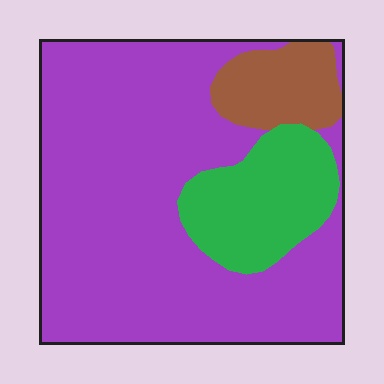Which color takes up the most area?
Purple, at roughly 75%.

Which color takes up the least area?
Brown, at roughly 10%.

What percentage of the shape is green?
Green takes up about one sixth (1/6) of the shape.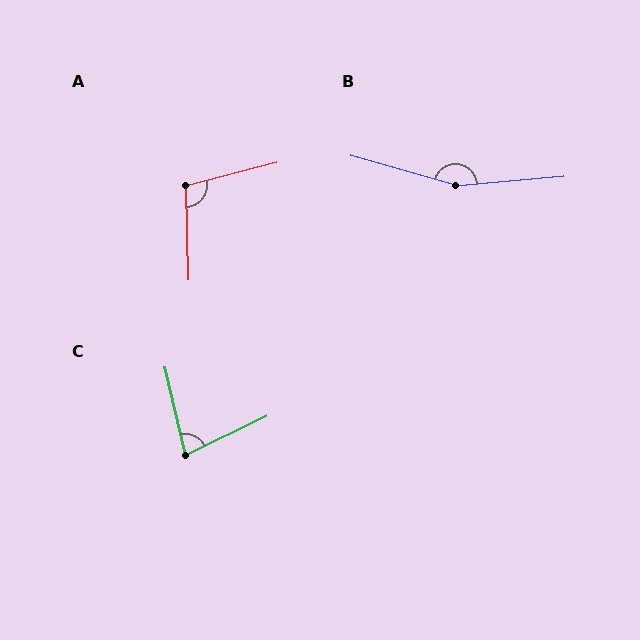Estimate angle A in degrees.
Approximately 103 degrees.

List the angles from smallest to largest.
C (78°), A (103°), B (159°).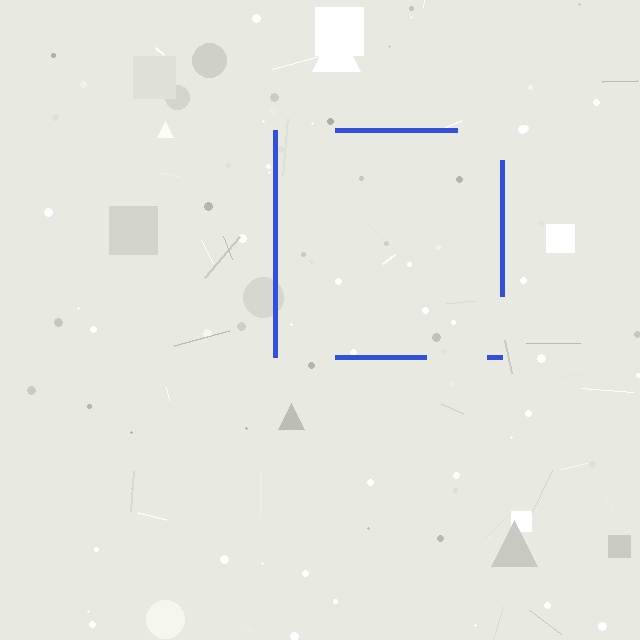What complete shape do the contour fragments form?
The contour fragments form a square.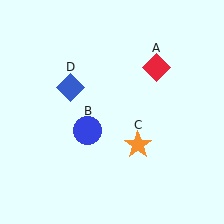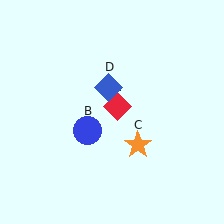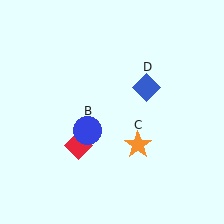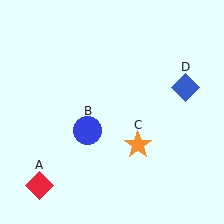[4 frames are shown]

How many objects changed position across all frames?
2 objects changed position: red diamond (object A), blue diamond (object D).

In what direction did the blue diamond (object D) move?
The blue diamond (object D) moved right.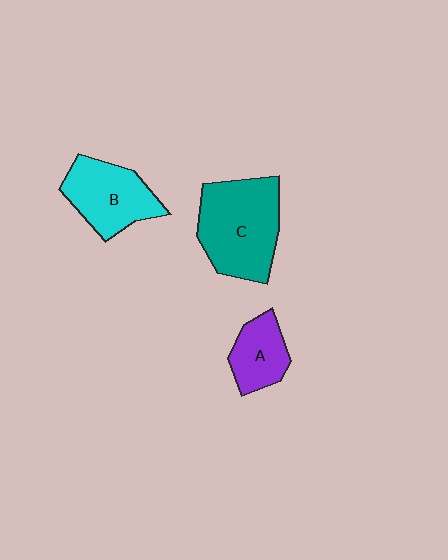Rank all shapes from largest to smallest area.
From largest to smallest: C (teal), B (cyan), A (purple).